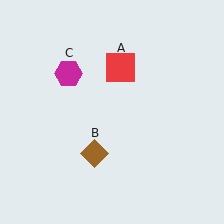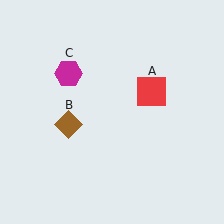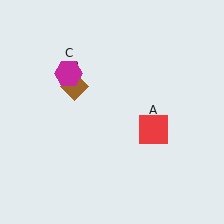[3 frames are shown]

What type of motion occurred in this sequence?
The red square (object A), brown diamond (object B) rotated clockwise around the center of the scene.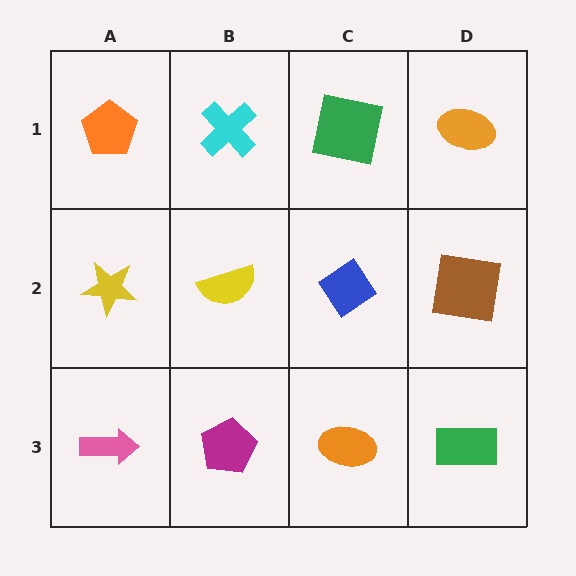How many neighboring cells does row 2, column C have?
4.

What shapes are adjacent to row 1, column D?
A brown square (row 2, column D), a green square (row 1, column C).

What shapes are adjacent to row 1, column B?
A yellow semicircle (row 2, column B), an orange pentagon (row 1, column A), a green square (row 1, column C).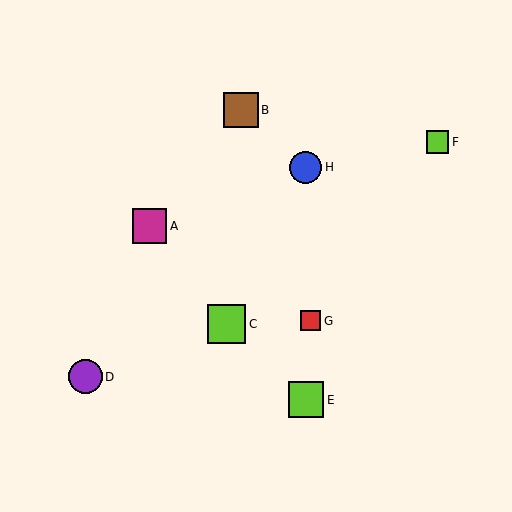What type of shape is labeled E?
Shape E is a lime square.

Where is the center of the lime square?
The center of the lime square is at (438, 142).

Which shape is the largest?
The lime square (labeled C) is the largest.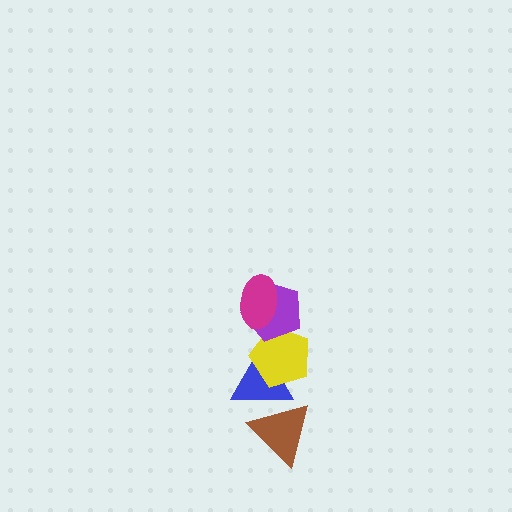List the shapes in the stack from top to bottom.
From top to bottom: the magenta ellipse, the purple pentagon, the yellow pentagon, the blue triangle, the brown triangle.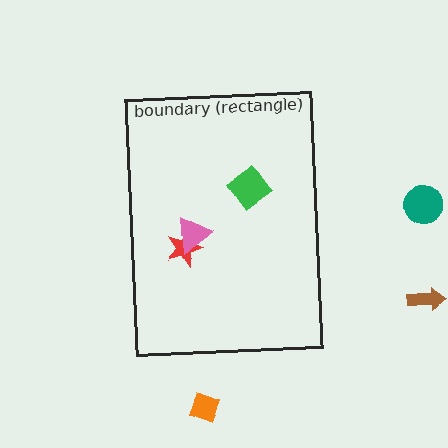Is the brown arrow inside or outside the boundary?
Outside.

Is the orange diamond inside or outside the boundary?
Outside.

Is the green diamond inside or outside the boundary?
Inside.